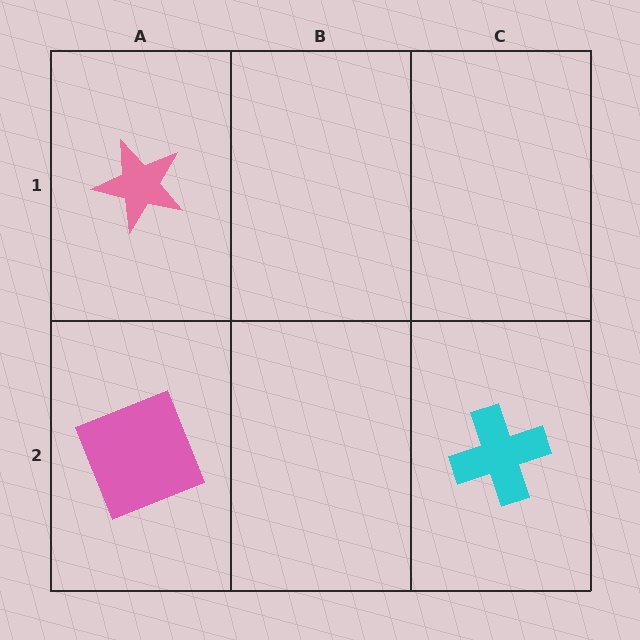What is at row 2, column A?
A pink square.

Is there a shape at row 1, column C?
No, that cell is empty.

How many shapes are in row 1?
1 shape.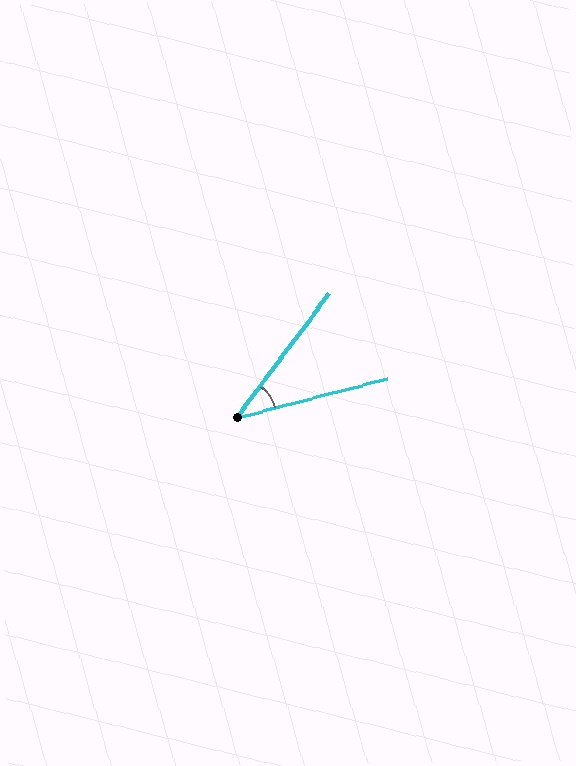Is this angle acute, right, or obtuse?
It is acute.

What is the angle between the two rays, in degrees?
Approximately 39 degrees.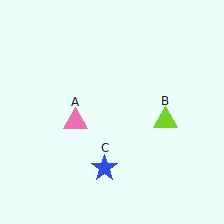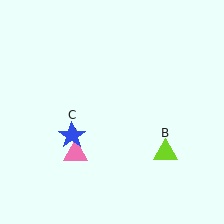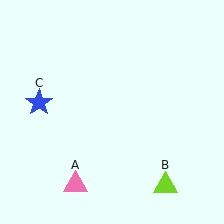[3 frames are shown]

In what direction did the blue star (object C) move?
The blue star (object C) moved up and to the left.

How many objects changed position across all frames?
3 objects changed position: pink triangle (object A), lime triangle (object B), blue star (object C).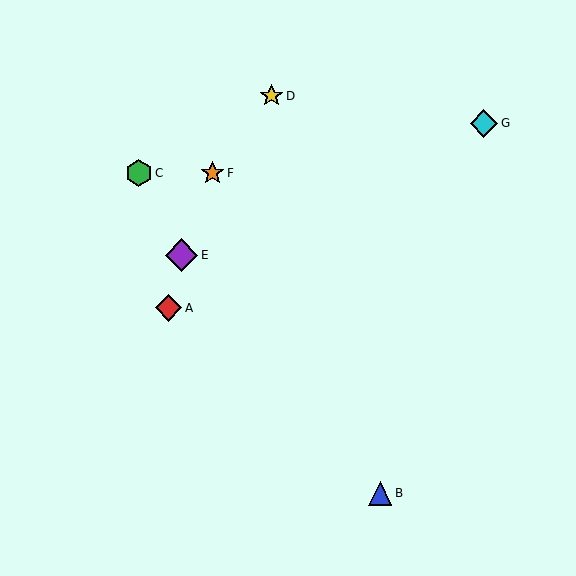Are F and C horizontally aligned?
Yes, both are at y≈173.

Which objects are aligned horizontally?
Objects C, F are aligned horizontally.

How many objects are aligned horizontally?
2 objects (C, F) are aligned horizontally.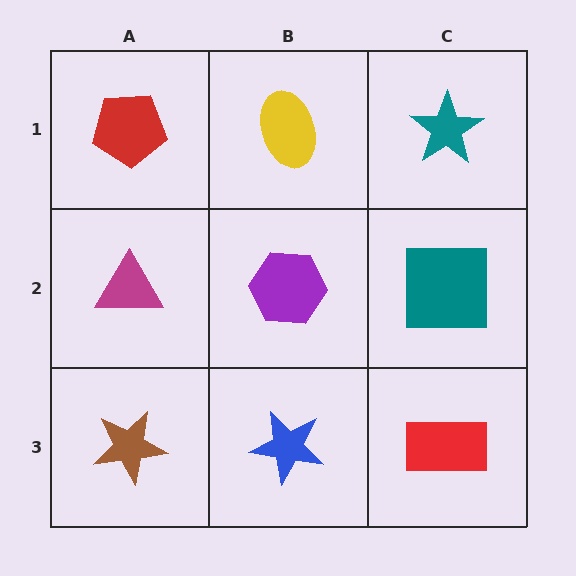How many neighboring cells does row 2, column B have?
4.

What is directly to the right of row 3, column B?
A red rectangle.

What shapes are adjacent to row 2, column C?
A teal star (row 1, column C), a red rectangle (row 3, column C), a purple hexagon (row 2, column B).